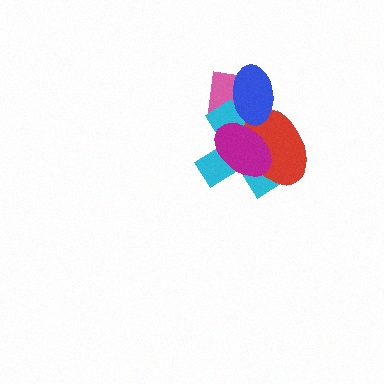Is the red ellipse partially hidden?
Yes, it is partially covered by another shape.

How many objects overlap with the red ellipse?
3 objects overlap with the red ellipse.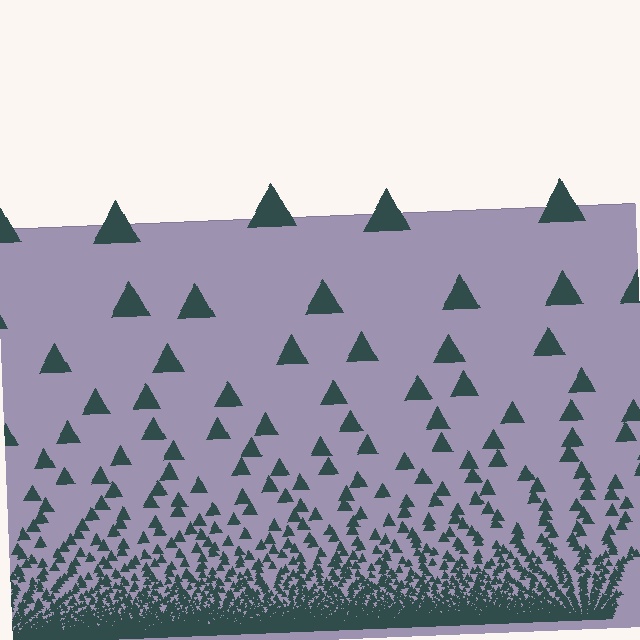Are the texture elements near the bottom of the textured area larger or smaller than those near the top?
Smaller. The gradient is inverted — elements near the bottom are smaller and denser.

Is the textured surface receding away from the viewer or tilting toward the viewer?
The surface appears to tilt toward the viewer. Texture elements get larger and sparser toward the top.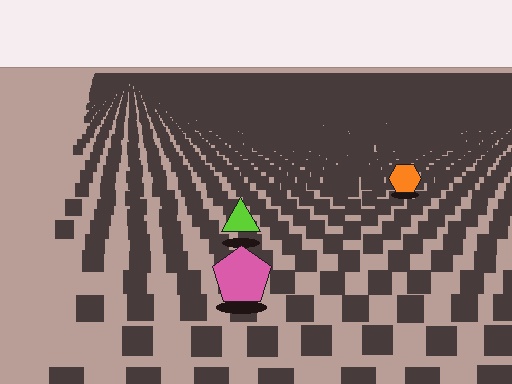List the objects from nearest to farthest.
From nearest to farthest: the pink pentagon, the lime triangle, the orange hexagon.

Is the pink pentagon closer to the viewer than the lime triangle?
Yes. The pink pentagon is closer — you can tell from the texture gradient: the ground texture is coarser near it.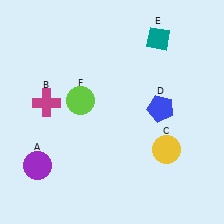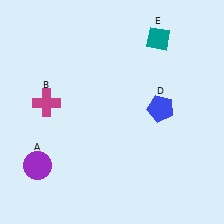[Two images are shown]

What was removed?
The lime circle (F), the yellow circle (C) were removed in Image 2.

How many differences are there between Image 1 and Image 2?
There are 2 differences between the two images.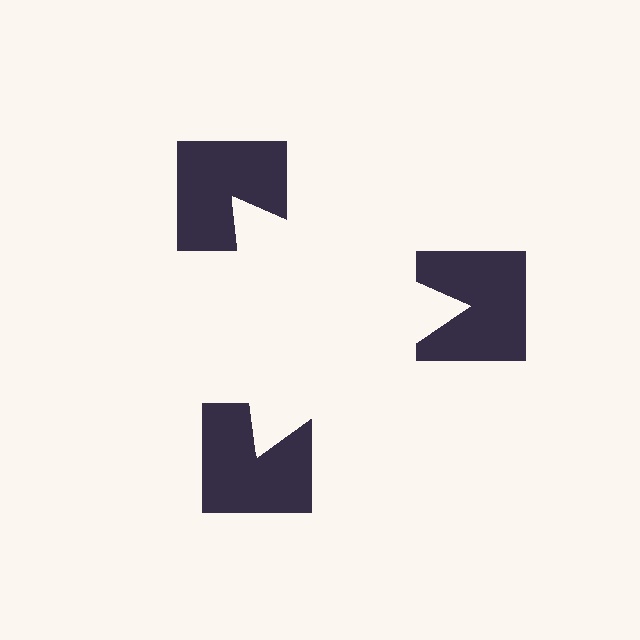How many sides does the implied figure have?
3 sides.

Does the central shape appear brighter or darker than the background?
It typically appears slightly brighter than the background, even though no actual brightness change is drawn.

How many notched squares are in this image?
There are 3 — one at each vertex of the illusory triangle.